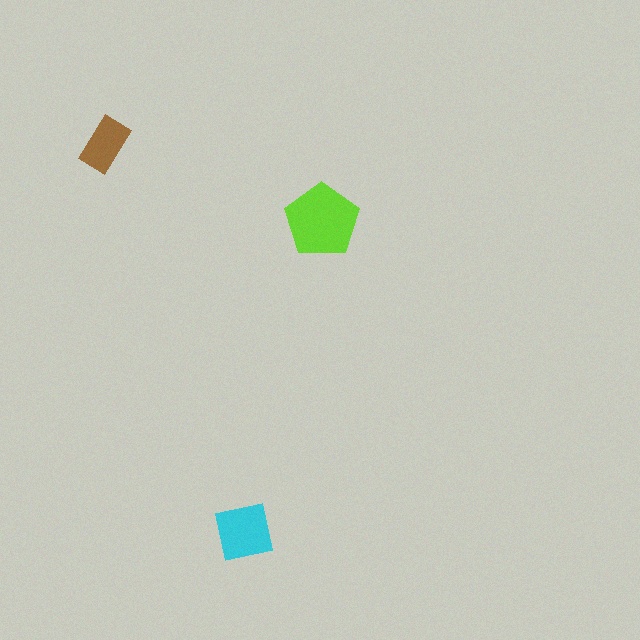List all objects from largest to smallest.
The lime pentagon, the cyan square, the brown rectangle.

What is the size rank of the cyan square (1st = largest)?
2nd.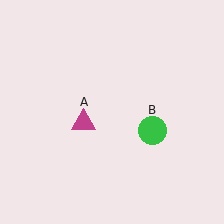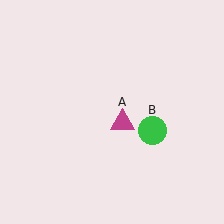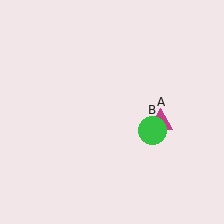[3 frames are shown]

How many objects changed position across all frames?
1 object changed position: magenta triangle (object A).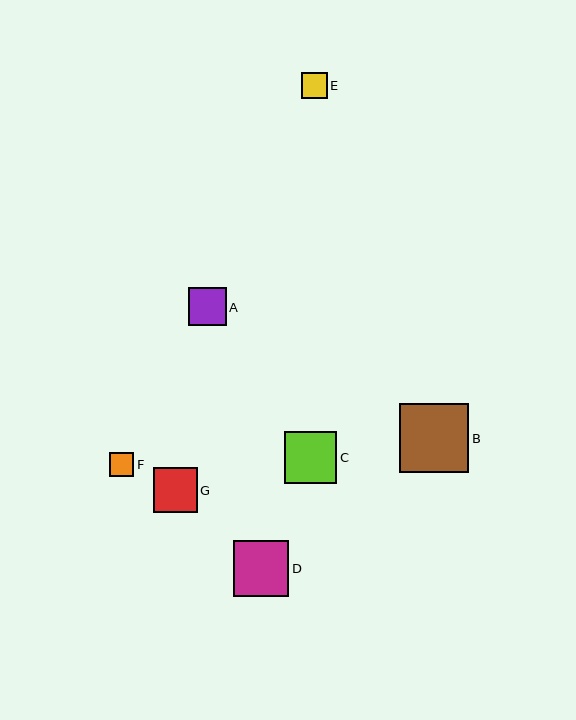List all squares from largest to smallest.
From largest to smallest: B, D, C, G, A, E, F.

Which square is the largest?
Square B is the largest with a size of approximately 69 pixels.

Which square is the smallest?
Square F is the smallest with a size of approximately 24 pixels.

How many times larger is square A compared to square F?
Square A is approximately 1.6 times the size of square F.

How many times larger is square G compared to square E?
Square G is approximately 1.7 times the size of square E.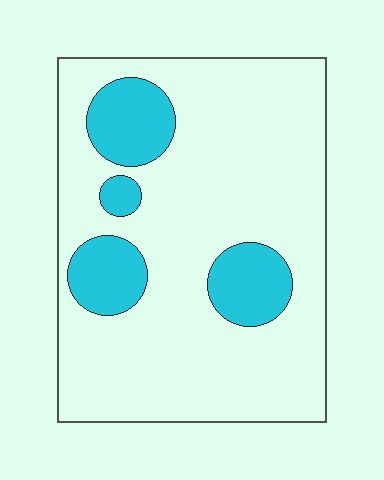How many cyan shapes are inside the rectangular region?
4.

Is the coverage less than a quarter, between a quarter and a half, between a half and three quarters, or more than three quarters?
Less than a quarter.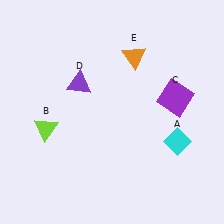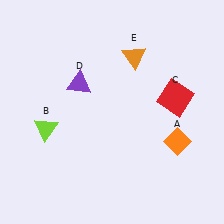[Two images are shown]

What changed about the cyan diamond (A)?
In Image 1, A is cyan. In Image 2, it changed to orange.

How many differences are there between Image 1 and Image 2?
There are 2 differences between the two images.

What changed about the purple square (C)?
In Image 1, C is purple. In Image 2, it changed to red.